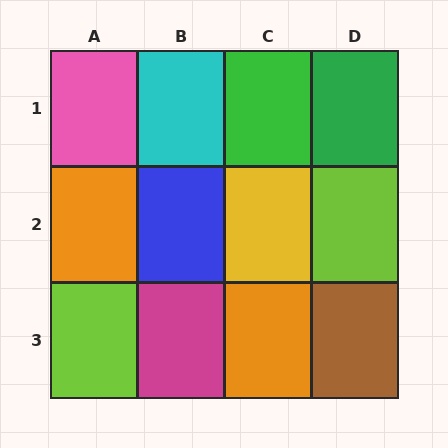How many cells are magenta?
1 cell is magenta.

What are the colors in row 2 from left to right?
Orange, blue, yellow, lime.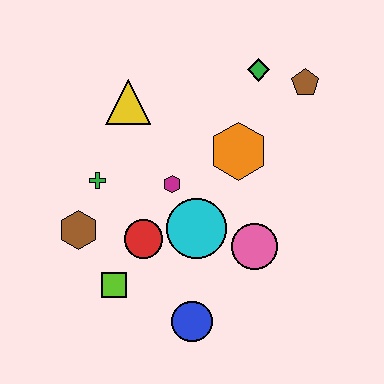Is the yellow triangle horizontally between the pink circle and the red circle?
No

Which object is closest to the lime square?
The red circle is closest to the lime square.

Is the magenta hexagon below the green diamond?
Yes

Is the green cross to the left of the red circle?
Yes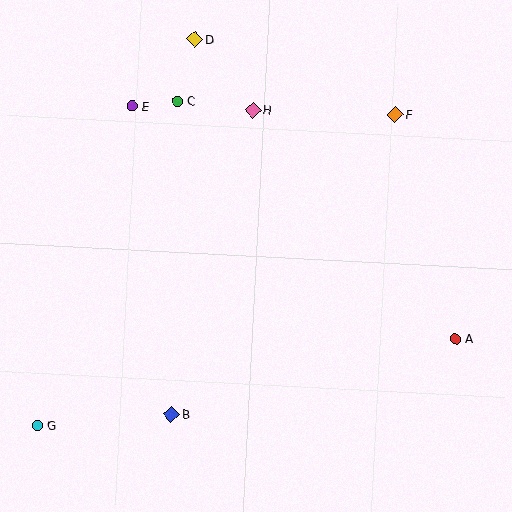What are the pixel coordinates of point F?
Point F is at (395, 114).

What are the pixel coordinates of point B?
Point B is at (172, 414).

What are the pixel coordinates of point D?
Point D is at (195, 39).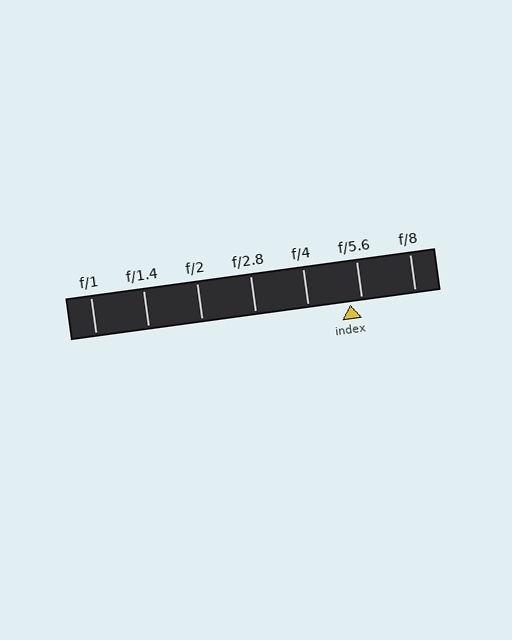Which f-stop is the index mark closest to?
The index mark is closest to f/5.6.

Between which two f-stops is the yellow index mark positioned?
The index mark is between f/4 and f/5.6.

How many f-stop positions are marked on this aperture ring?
There are 7 f-stop positions marked.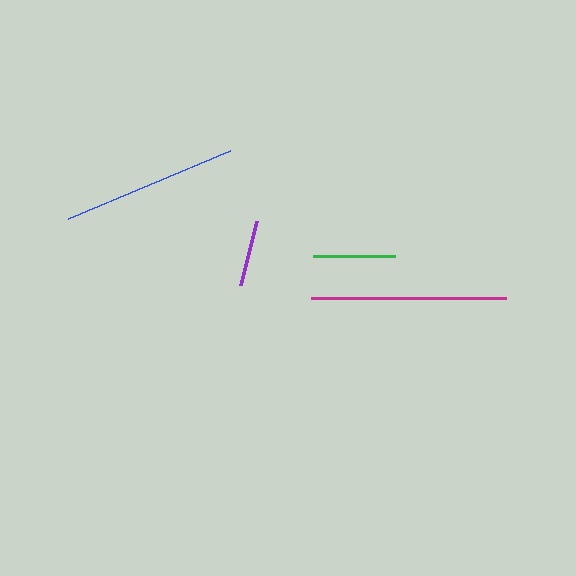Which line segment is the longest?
The magenta line is the longest at approximately 195 pixels.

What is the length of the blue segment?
The blue segment is approximately 175 pixels long.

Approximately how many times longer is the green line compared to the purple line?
The green line is approximately 1.2 times the length of the purple line.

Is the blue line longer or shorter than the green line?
The blue line is longer than the green line.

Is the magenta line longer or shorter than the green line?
The magenta line is longer than the green line.